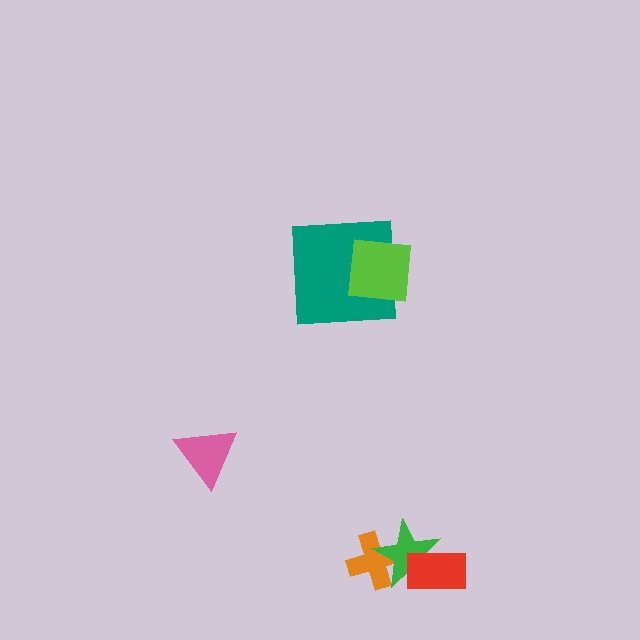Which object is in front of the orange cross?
The green star is in front of the orange cross.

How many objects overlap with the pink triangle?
0 objects overlap with the pink triangle.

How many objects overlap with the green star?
2 objects overlap with the green star.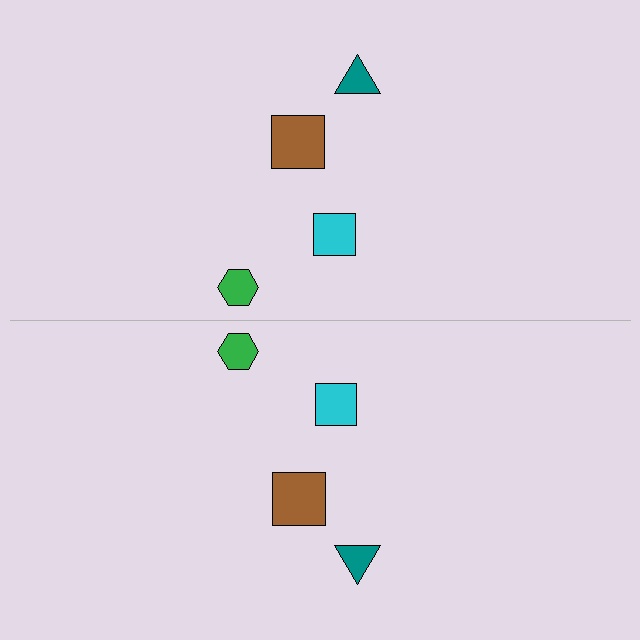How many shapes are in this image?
There are 8 shapes in this image.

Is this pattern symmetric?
Yes, this pattern has bilateral (reflection) symmetry.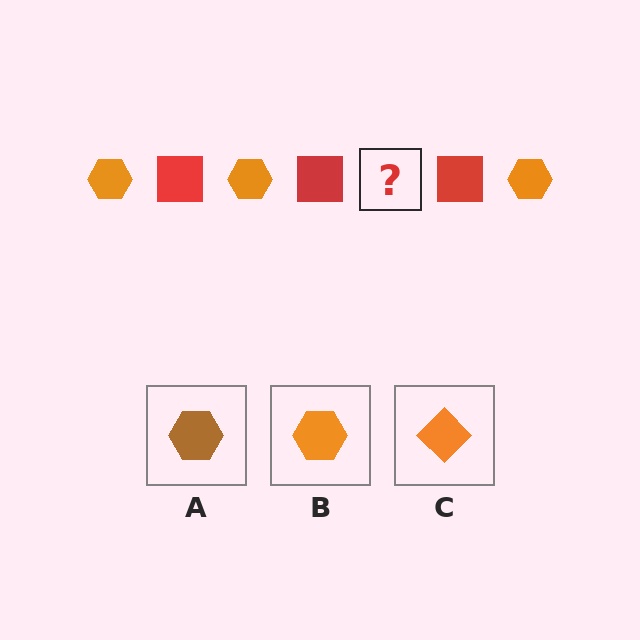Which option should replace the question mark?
Option B.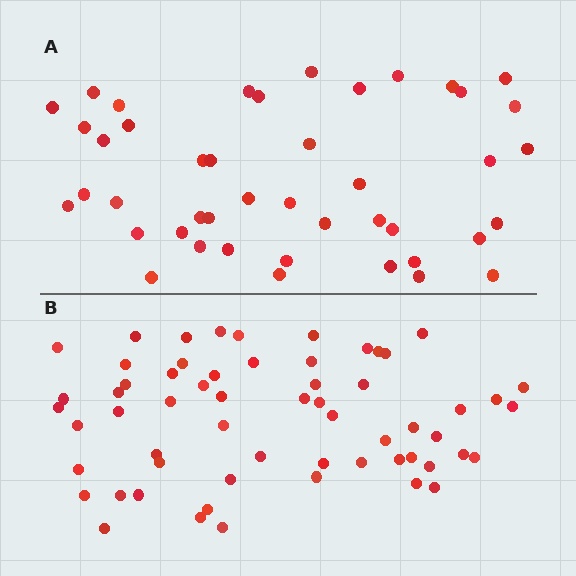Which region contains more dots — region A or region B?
Region B (the bottom region) has more dots.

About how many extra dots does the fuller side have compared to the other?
Region B has approximately 15 more dots than region A.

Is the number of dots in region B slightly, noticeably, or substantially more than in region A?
Region B has noticeably more, but not dramatically so. The ratio is roughly 1.4 to 1.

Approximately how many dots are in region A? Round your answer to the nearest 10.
About 40 dots. (The exact count is 44, which rounds to 40.)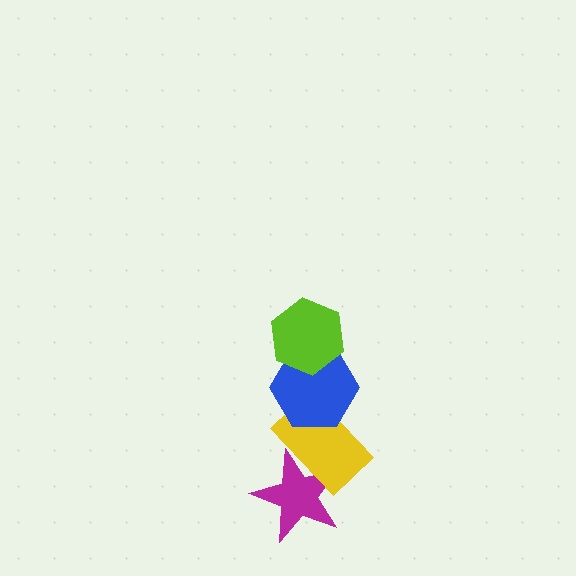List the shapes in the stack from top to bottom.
From top to bottom: the lime hexagon, the blue hexagon, the yellow rectangle, the magenta star.